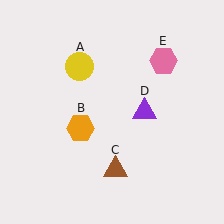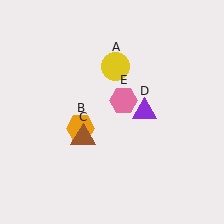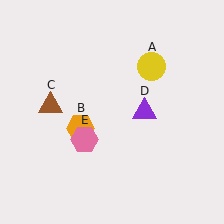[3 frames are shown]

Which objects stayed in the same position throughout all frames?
Orange hexagon (object B) and purple triangle (object D) remained stationary.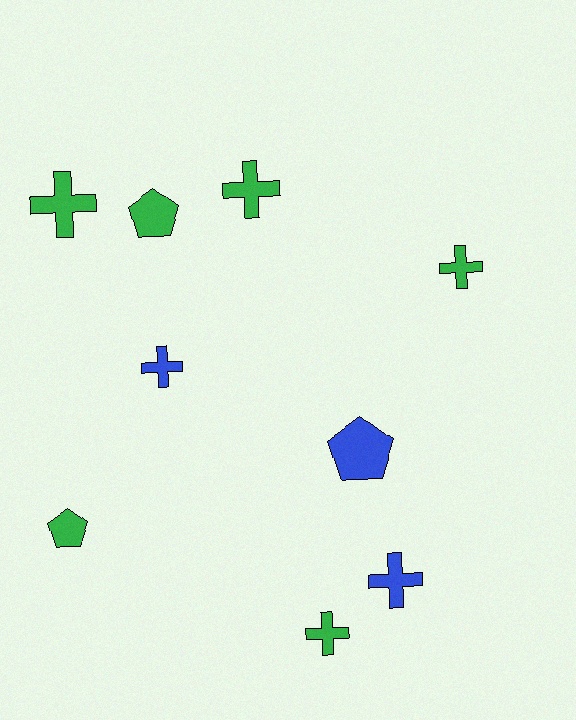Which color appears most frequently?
Green, with 6 objects.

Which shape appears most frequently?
Cross, with 6 objects.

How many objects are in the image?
There are 9 objects.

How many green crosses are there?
There are 4 green crosses.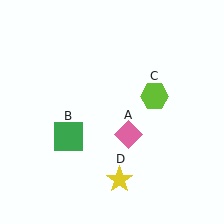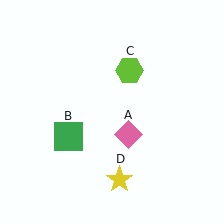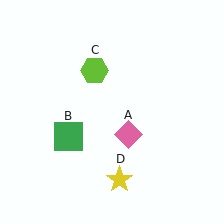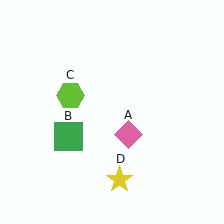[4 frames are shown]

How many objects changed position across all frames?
1 object changed position: lime hexagon (object C).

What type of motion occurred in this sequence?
The lime hexagon (object C) rotated counterclockwise around the center of the scene.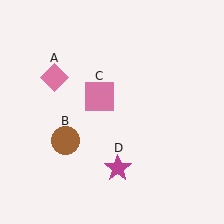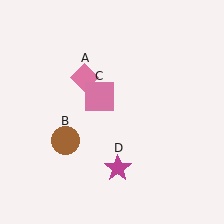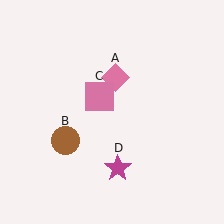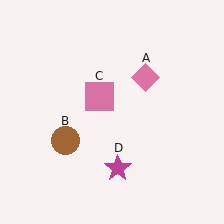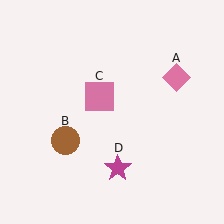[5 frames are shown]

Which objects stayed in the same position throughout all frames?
Brown circle (object B) and pink square (object C) and magenta star (object D) remained stationary.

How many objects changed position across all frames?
1 object changed position: pink diamond (object A).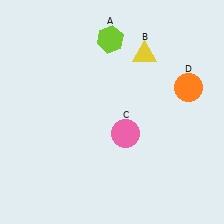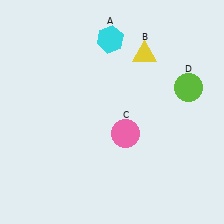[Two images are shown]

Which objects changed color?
A changed from lime to cyan. D changed from orange to lime.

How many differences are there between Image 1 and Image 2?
There are 2 differences between the two images.